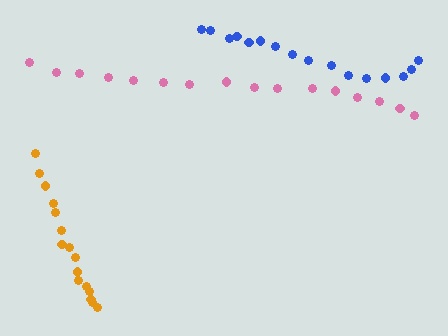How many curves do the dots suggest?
There are 3 distinct paths.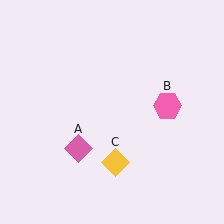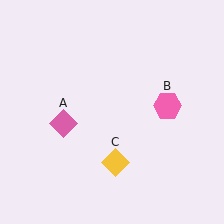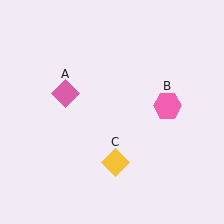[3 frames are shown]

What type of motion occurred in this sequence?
The pink diamond (object A) rotated clockwise around the center of the scene.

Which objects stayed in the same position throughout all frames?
Pink hexagon (object B) and yellow diamond (object C) remained stationary.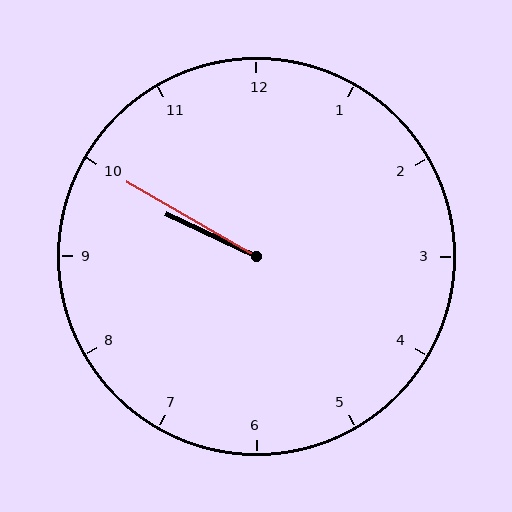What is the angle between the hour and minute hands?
Approximately 5 degrees.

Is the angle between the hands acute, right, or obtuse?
It is acute.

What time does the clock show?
9:50.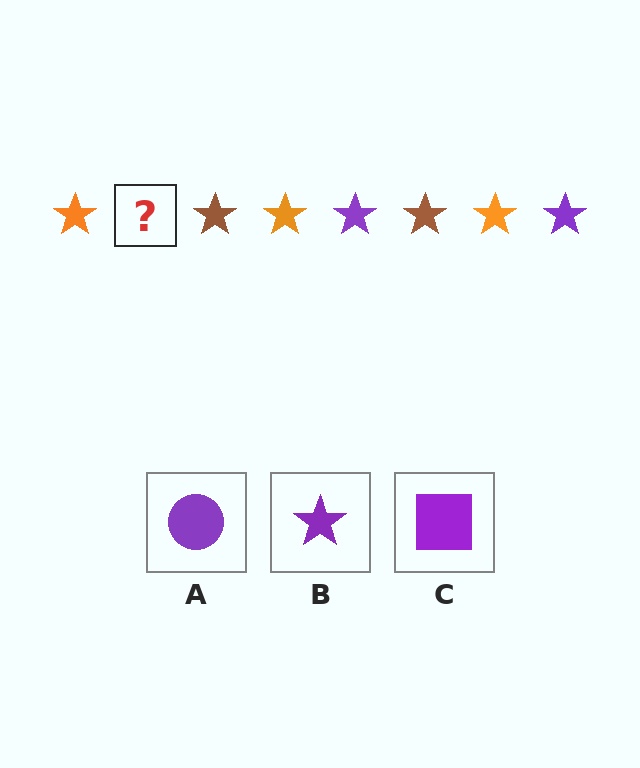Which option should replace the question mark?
Option B.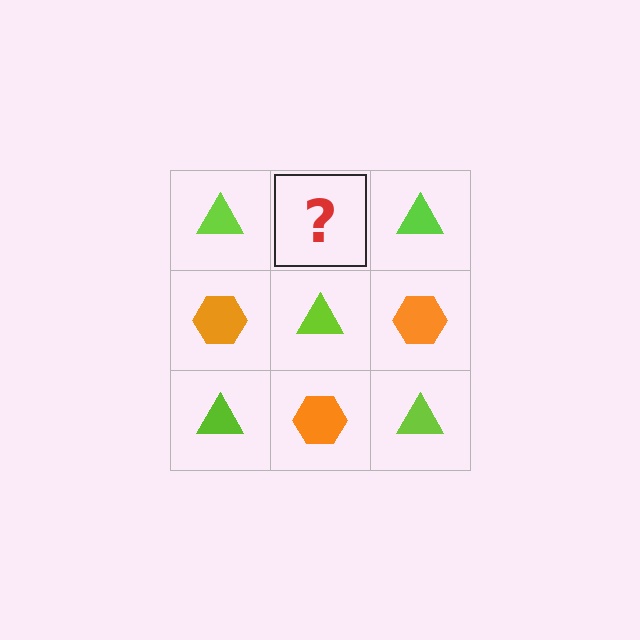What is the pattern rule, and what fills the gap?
The rule is that it alternates lime triangle and orange hexagon in a checkerboard pattern. The gap should be filled with an orange hexagon.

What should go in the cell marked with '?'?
The missing cell should contain an orange hexagon.